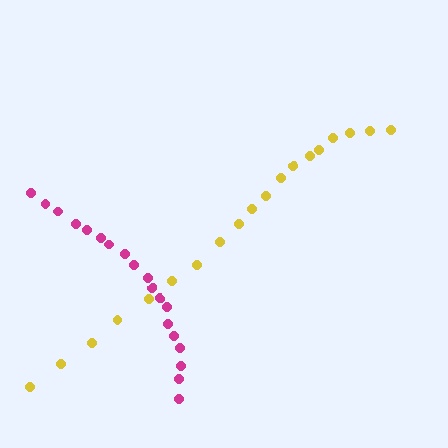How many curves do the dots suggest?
There are 2 distinct paths.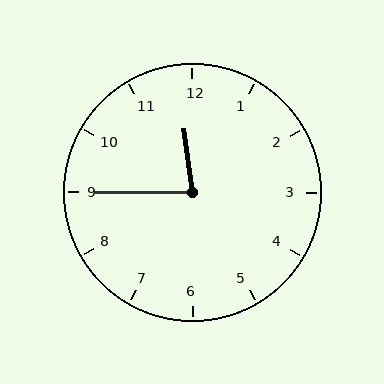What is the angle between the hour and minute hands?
Approximately 82 degrees.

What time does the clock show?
11:45.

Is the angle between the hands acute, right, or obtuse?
It is acute.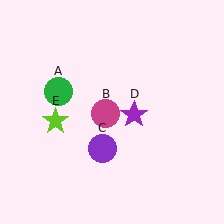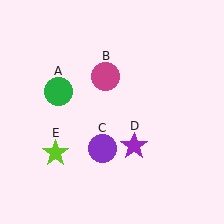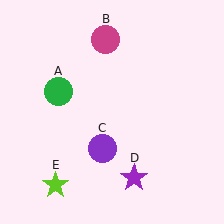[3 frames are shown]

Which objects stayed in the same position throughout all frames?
Green circle (object A) and purple circle (object C) remained stationary.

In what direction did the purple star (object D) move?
The purple star (object D) moved down.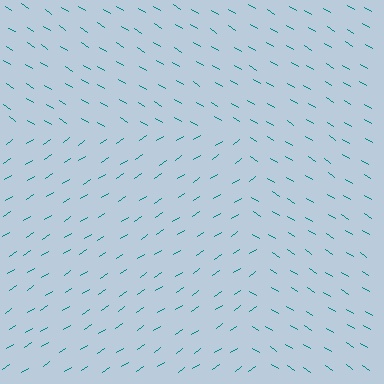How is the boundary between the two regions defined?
The boundary is defined purely by a change in line orientation (approximately 65 degrees difference). All lines are the same color and thickness.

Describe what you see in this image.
The image is filled with small teal line segments. A rectangle region in the image has lines oriented differently from the surrounding lines, creating a visible texture boundary.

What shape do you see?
I see a rectangle.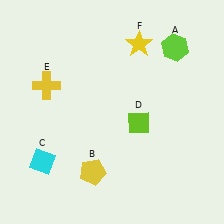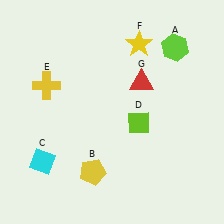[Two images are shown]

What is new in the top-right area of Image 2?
A red triangle (G) was added in the top-right area of Image 2.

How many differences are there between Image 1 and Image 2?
There is 1 difference between the two images.